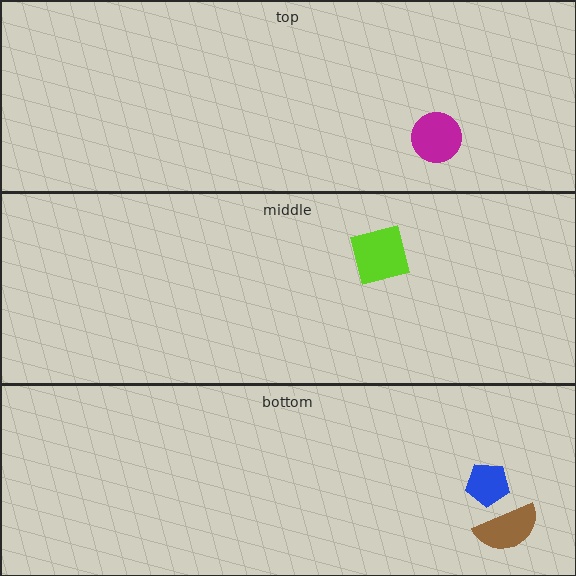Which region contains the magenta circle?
The top region.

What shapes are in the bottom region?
The brown semicircle, the blue pentagon.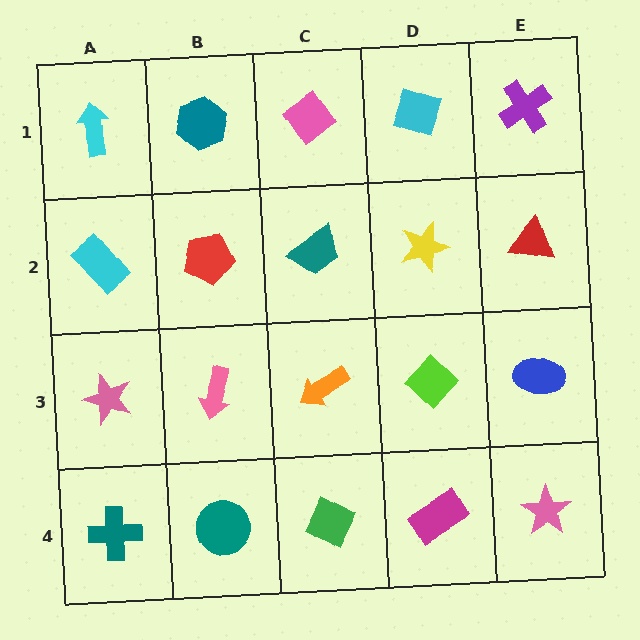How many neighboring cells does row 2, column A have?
3.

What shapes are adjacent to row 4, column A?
A pink star (row 3, column A), a teal circle (row 4, column B).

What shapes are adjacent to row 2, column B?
A teal hexagon (row 1, column B), a pink arrow (row 3, column B), a cyan rectangle (row 2, column A), a teal trapezoid (row 2, column C).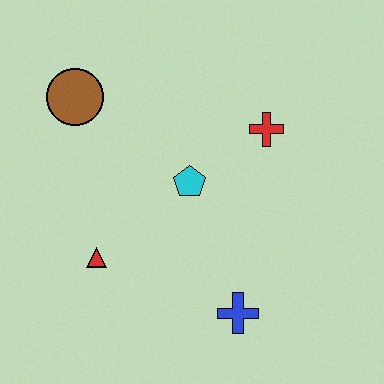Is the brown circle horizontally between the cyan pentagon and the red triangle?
No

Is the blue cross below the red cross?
Yes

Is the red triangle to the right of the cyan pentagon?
No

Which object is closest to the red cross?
The cyan pentagon is closest to the red cross.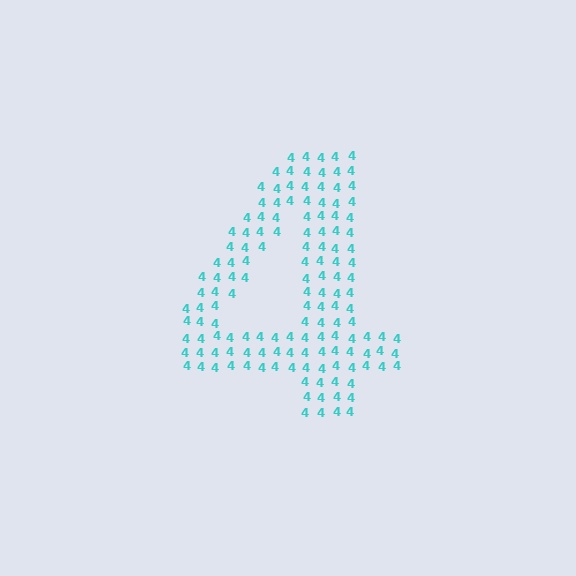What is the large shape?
The large shape is the digit 4.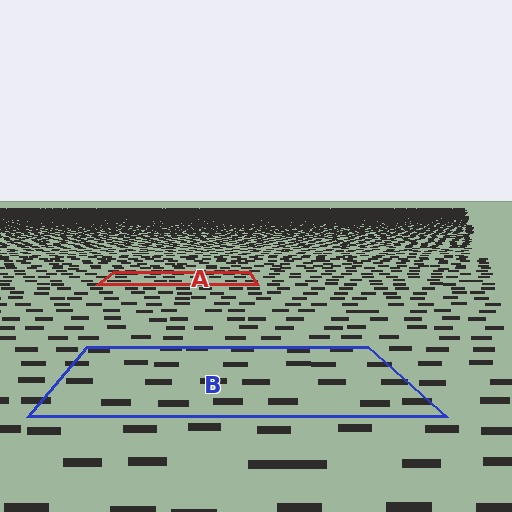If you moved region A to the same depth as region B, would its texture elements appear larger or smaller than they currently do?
They would appear larger. At a closer depth, the same texture elements are projected at a bigger on-screen size.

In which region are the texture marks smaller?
The texture marks are smaller in region A, because it is farther away.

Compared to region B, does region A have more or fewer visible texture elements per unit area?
Region A has more texture elements per unit area — they are packed more densely because it is farther away.